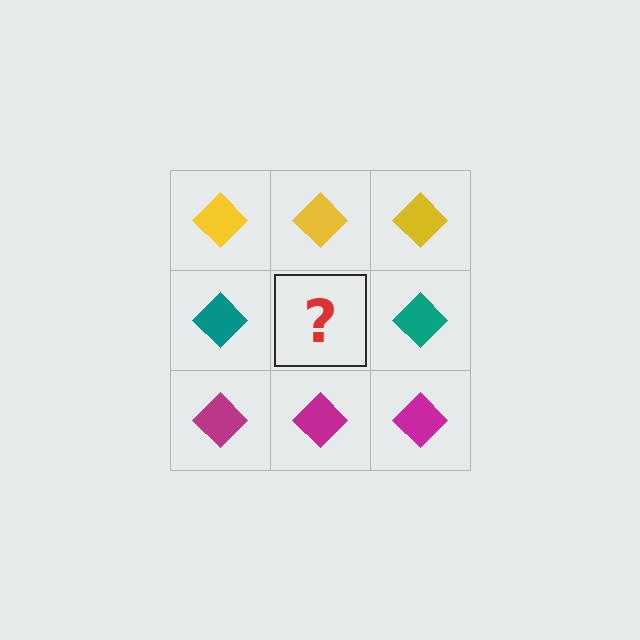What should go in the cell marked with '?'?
The missing cell should contain a teal diamond.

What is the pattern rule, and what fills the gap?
The rule is that each row has a consistent color. The gap should be filled with a teal diamond.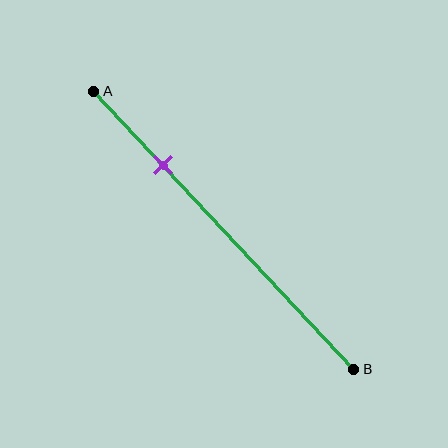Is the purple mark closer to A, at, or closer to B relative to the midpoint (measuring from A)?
The purple mark is closer to point A than the midpoint of segment AB.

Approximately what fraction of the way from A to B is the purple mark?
The purple mark is approximately 25% of the way from A to B.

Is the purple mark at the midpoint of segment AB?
No, the mark is at about 25% from A, not at the 50% midpoint.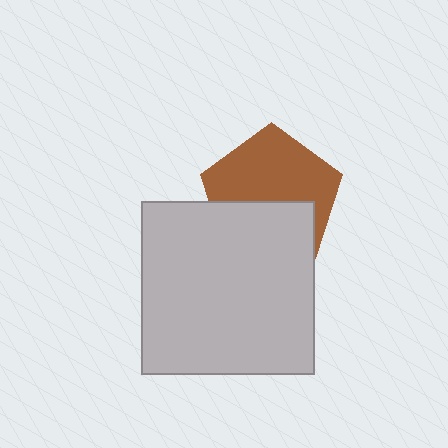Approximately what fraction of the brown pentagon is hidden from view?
Roughly 42% of the brown pentagon is hidden behind the light gray square.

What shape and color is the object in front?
The object in front is a light gray square.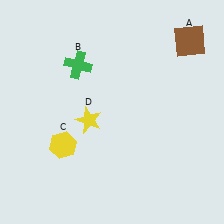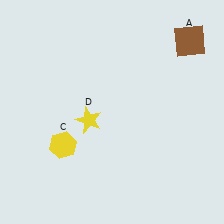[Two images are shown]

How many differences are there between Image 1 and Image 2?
There is 1 difference between the two images.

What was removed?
The green cross (B) was removed in Image 2.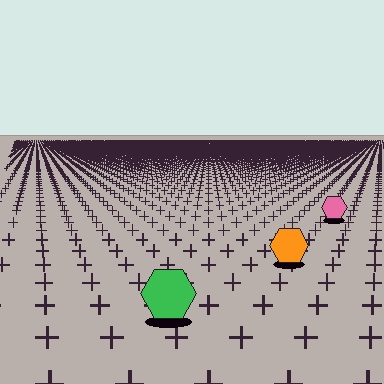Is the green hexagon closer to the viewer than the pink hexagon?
Yes. The green hexagon is closer — you can tell from the texture gradient: the ground texture is coarser near it.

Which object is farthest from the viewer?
The pink hexagon is farthest from the viewer. It appears smaller and the ground texture around it is denser.